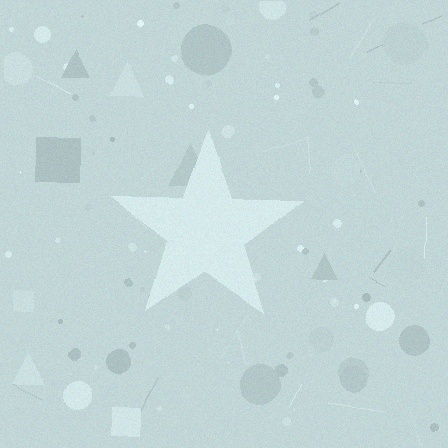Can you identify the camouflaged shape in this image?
The camouflaged shape is a star.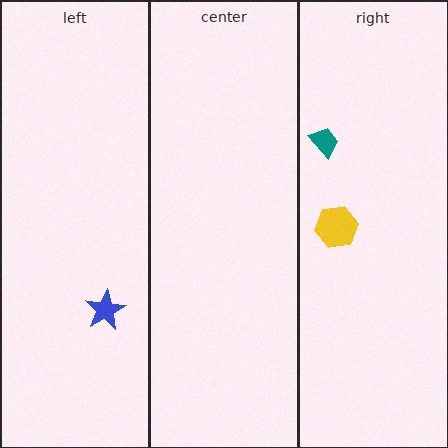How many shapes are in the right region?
2.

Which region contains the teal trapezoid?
The right region.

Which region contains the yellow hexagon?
The right region.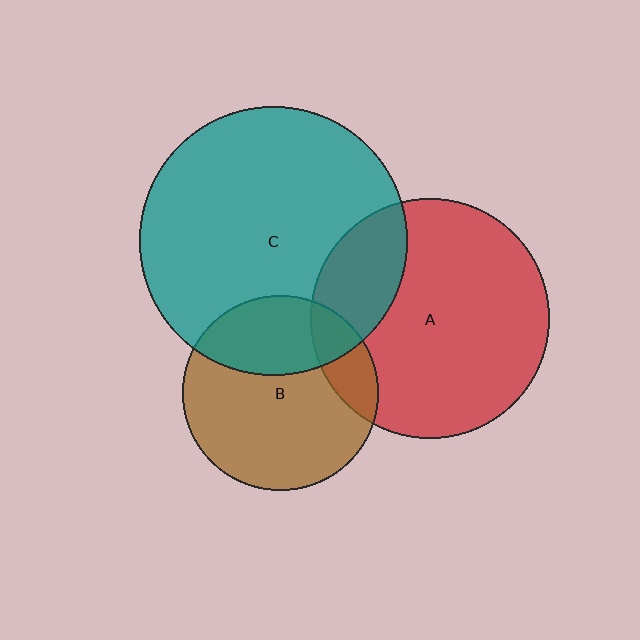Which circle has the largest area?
Circle C (teal).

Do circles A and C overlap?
Yes.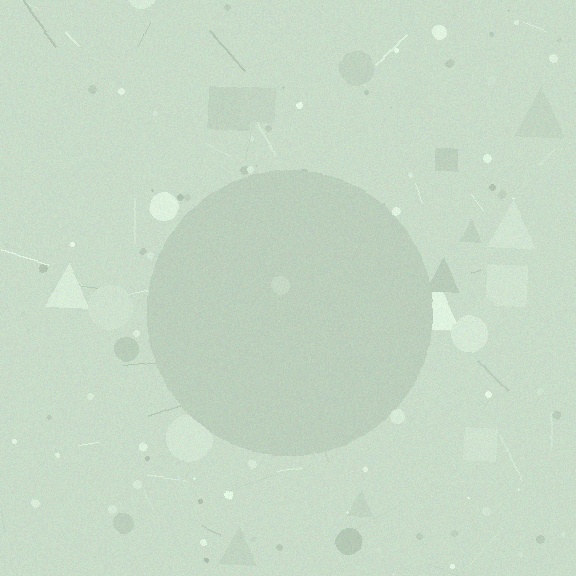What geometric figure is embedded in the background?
A circle is embedded in the background.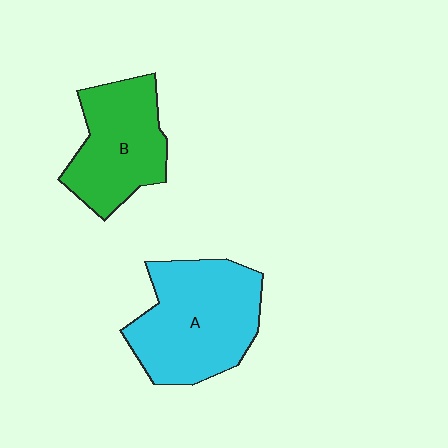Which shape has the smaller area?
Shape B (green).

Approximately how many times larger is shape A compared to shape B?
Approximately 1.3 times.